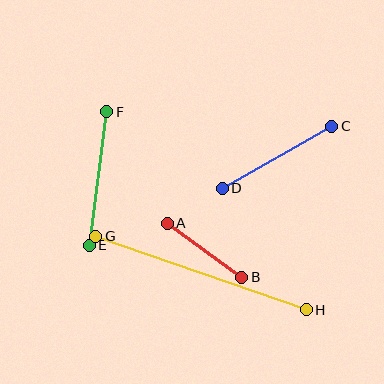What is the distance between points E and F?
The distance is approximately 135 pixels.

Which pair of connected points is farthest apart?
Points G and H are farthest apart.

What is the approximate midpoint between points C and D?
The midpoint is at approximately (277, 157) pixels.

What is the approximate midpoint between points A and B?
The midpoint is at approximately (204, 250) pixels.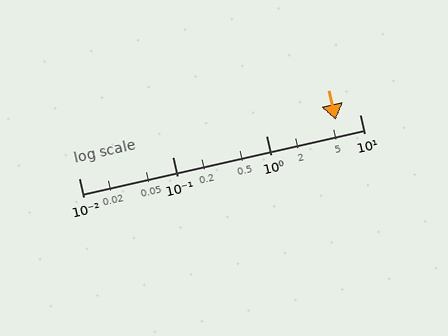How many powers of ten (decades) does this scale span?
The scale spans 3 decades, from 0.01 to 10.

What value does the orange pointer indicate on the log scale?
The pointer indicates approximately 5.6.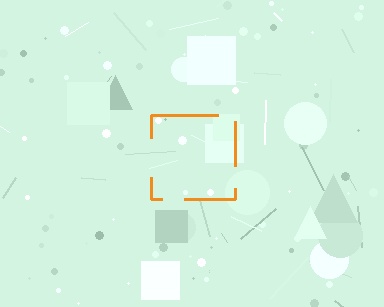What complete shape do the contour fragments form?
The contour fragments form a square.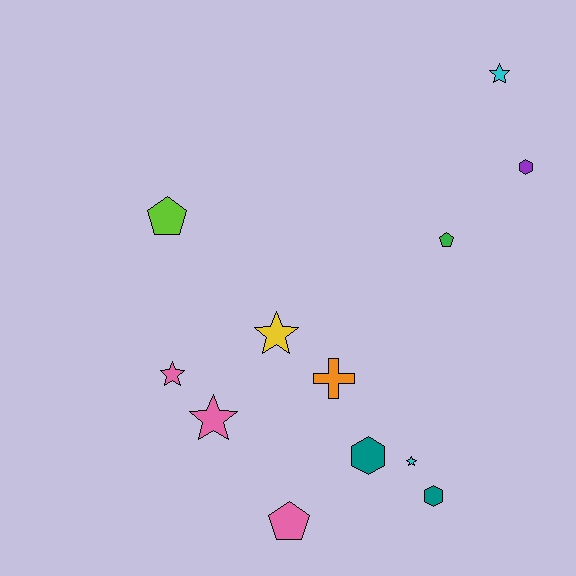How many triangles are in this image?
There are no triangles.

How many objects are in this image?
There are 12 objects.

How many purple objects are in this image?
There is 1 purple object.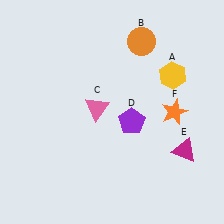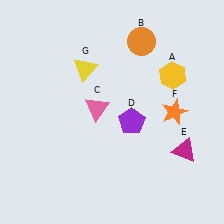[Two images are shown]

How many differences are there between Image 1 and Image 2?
There is 1 difference between the two images.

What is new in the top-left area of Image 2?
A yellow triangle (G) was added in the top-left area of Image 2.